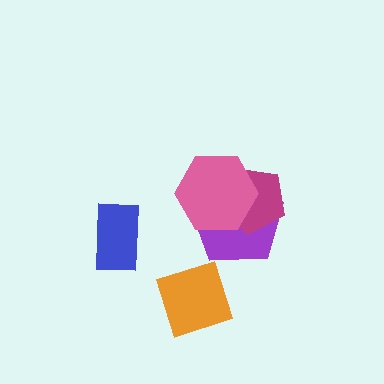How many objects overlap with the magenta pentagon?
2 objects overlap with the magenta pentagon.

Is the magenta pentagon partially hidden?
Yes, it is partially covered by another shape.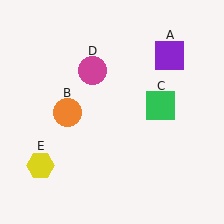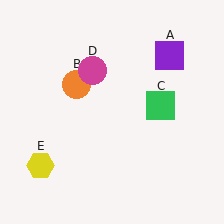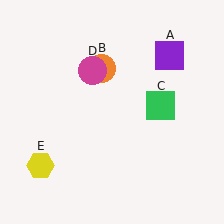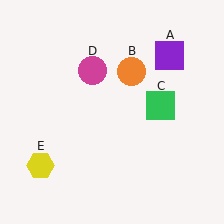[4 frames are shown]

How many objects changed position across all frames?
1 object changed position: orange circle (object B).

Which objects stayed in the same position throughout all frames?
Purple square (object A) and green square (object C) and magenta circle (object D) and yellow hexagon (object E) remained stationary.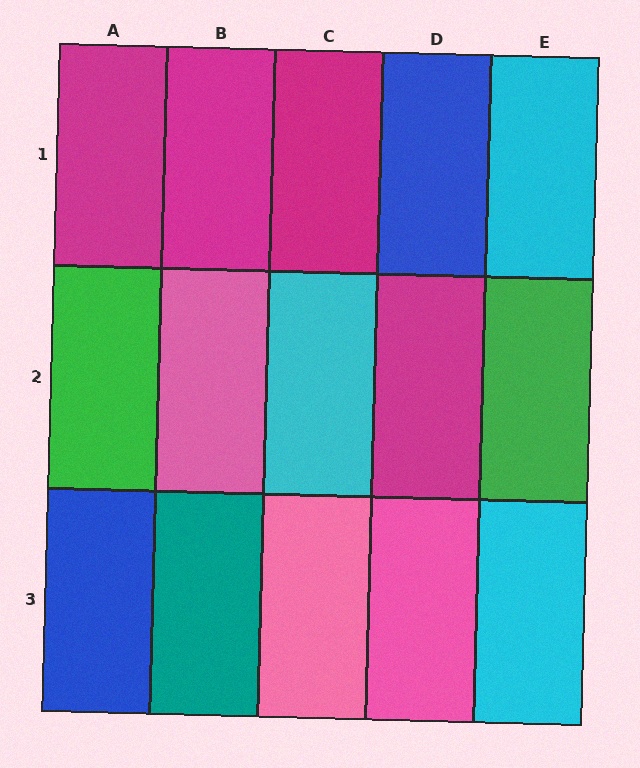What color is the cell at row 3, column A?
Blue.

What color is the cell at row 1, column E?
Cyan.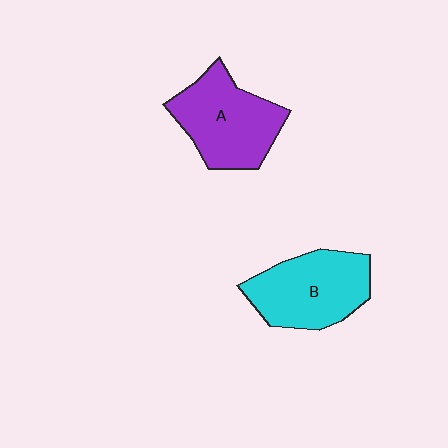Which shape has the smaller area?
Shape B (cyan).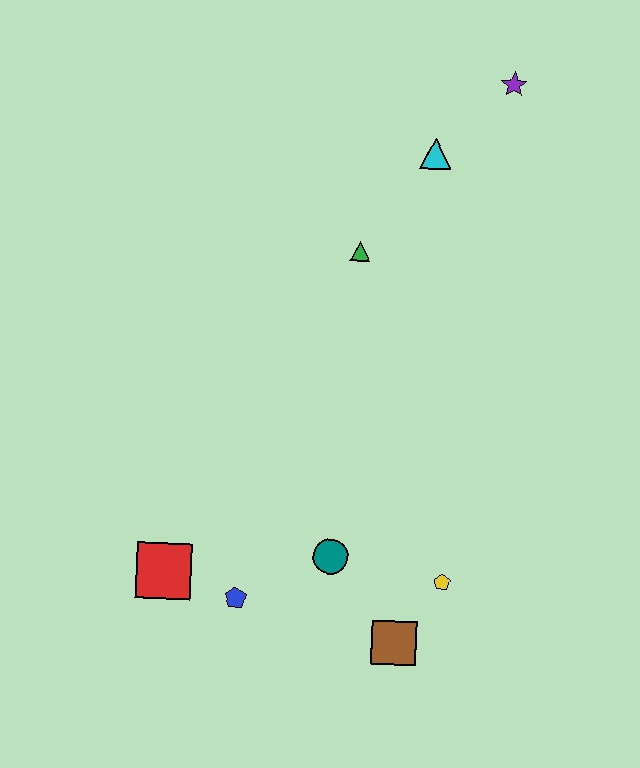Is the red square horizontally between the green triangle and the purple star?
No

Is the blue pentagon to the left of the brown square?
Yes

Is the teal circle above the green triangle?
No